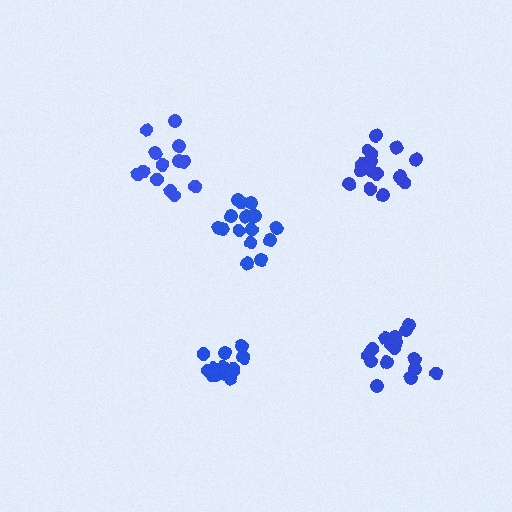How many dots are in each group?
Group 1: 16 dots, Group 2: 15 dots, Group 3: 16 dots, Group 4: 14 dots, Group 5: 13 dots (74 total).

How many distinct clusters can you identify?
There are 5 distinct clusters.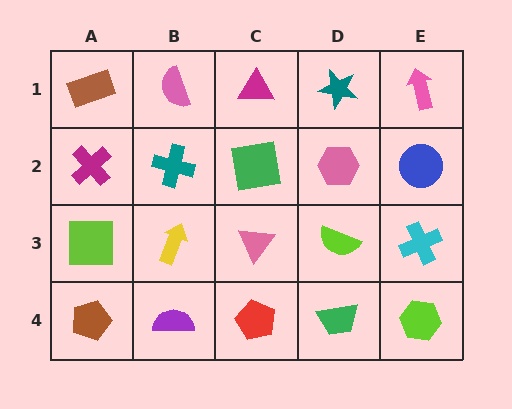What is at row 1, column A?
A brown rectangle.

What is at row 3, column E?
A cyan cross.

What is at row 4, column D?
A green trapezoid.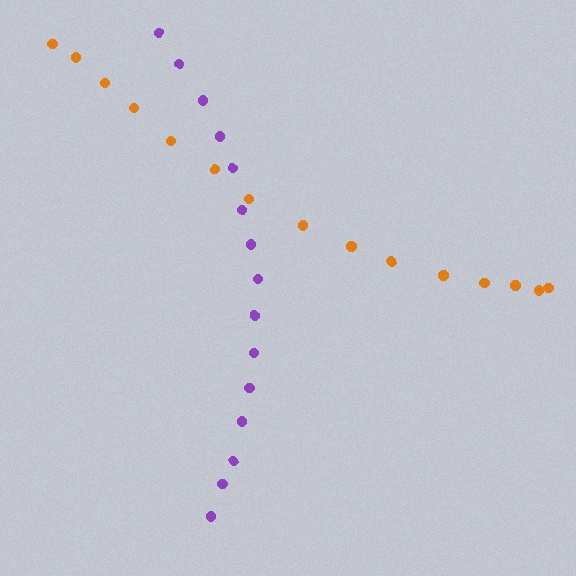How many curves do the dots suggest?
There are 2 distinct paths.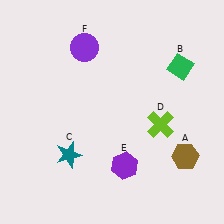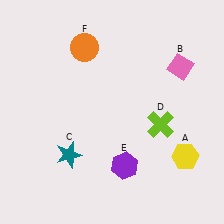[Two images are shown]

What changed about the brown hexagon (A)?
In Image 1, A is brown. In Image 2, it changed to yellow.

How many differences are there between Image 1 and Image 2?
There are 3 differences between the two images.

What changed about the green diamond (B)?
In Image 1, B is green. In Image 2, it changed to pink.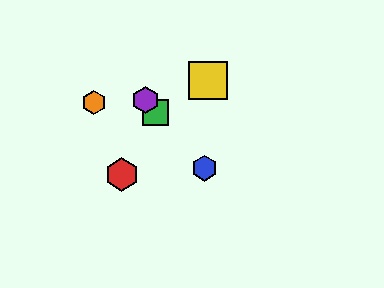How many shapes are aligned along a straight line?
3 shapes (the blue hexagon, the green square, the purple hexagon) are aligned along a straight line.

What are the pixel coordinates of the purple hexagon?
The purple hexagon is at (145, 100).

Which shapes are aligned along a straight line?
The blue hexagon, the green square, the purple hexagon are aligned along a straight line.